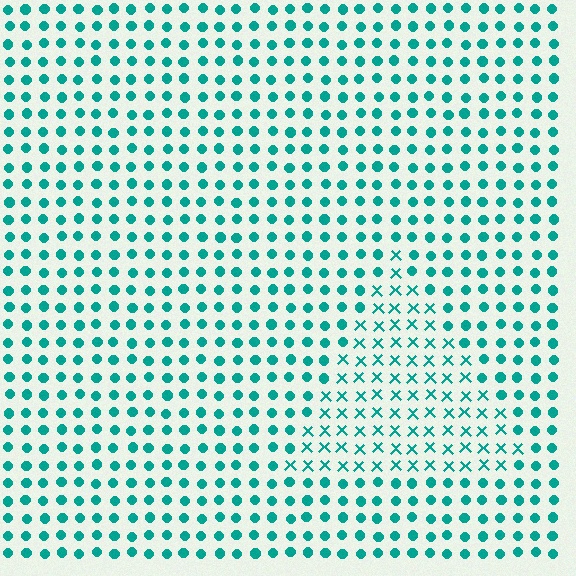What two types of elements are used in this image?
The image uses X marks inside the triangle region and circles outside it.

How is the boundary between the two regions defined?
The boundary is defined by a change in element shape: X marks inside vs. circles outside. All elements share the same color and spacing.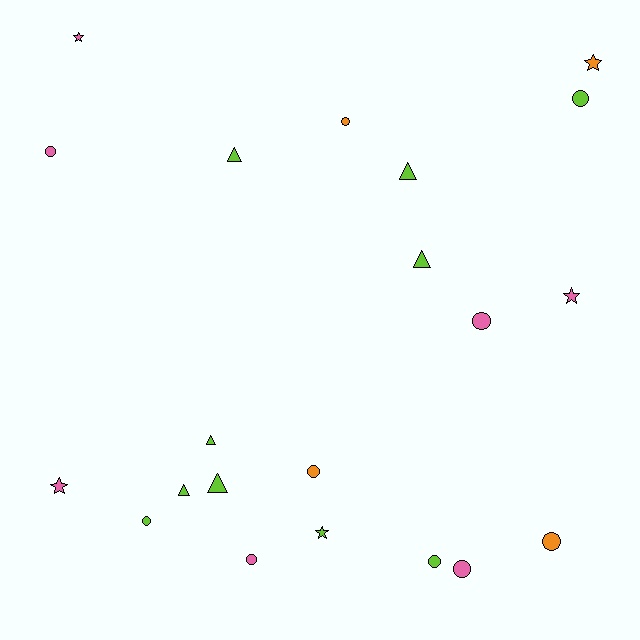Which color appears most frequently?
Lime, with 10 objects.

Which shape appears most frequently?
Circle, with 10 objects.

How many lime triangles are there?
There are 6 lime triangles.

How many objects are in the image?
There are 21 objects.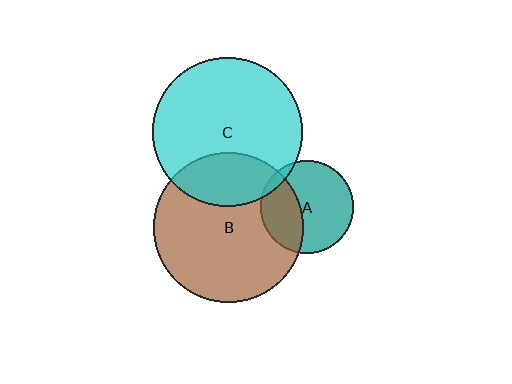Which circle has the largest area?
Circle B (brown).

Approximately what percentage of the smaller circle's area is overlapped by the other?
Approximately 5%.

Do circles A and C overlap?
Yes.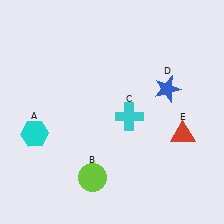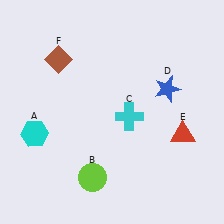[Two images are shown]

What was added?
A brown diamond (F) was added in Image 2.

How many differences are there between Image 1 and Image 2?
There is 1 difference between the two images.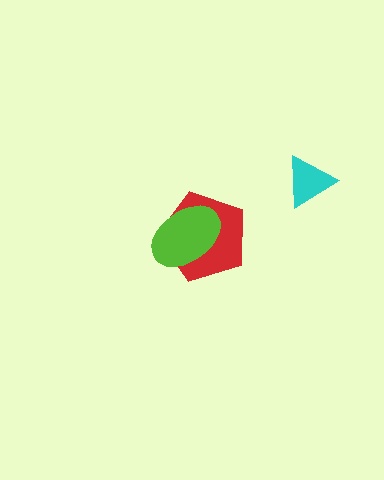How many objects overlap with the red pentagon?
1 object overlaps with the red pentagon.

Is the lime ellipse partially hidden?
No, no other shape covers it.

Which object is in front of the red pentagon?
The lime ellipse is in front of the red pentagon.